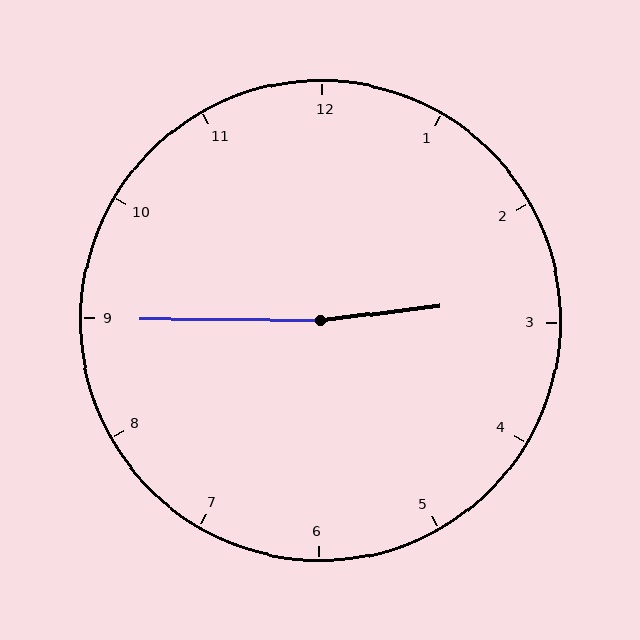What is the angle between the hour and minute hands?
Approximately 172 degrees.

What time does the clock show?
2:45.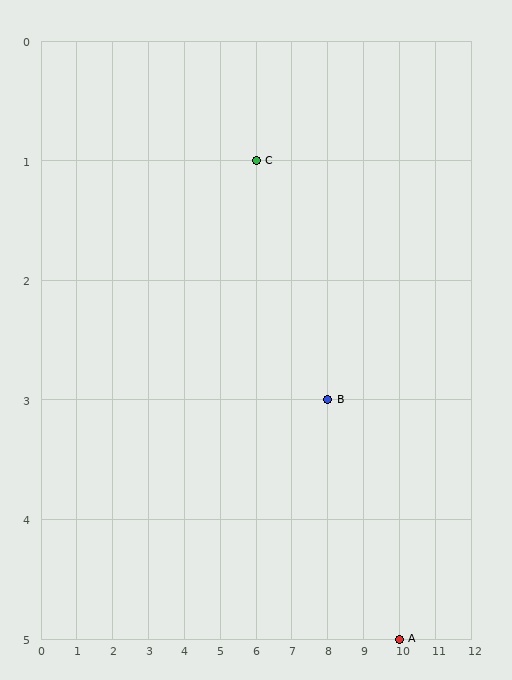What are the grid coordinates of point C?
Point C is at grid coordinates (6, 1).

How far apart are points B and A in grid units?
Points B and A are 2 columns and 2 rows apart (about 2.8 grid units diagonally).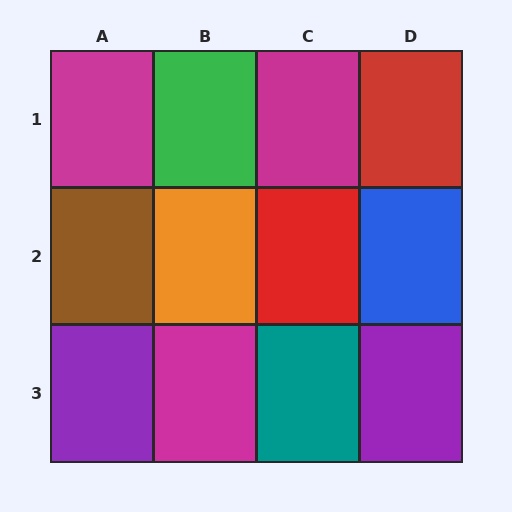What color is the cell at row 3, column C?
Teal.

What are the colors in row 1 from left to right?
Magenta, green, magenta, red.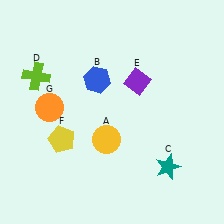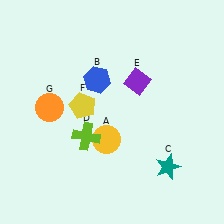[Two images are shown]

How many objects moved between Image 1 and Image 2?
2 objects moved between the two images.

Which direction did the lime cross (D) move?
The lime cross (D) moved down.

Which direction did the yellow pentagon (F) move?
The yellow pentagon (F) moved up.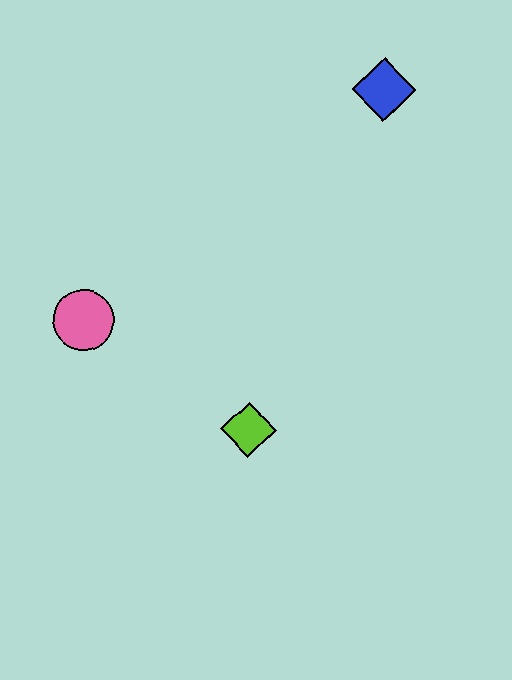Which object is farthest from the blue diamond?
The pink circle is farthest from the blue diamond.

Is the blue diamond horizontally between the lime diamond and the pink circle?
No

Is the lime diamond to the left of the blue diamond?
Yes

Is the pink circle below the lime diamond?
No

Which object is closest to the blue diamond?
The lime diamond is closest to the blue diamond.